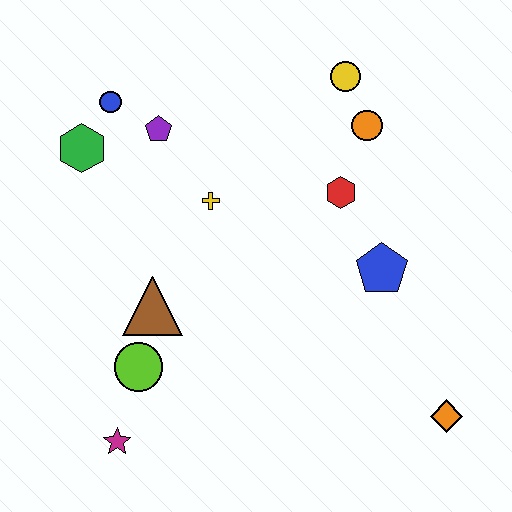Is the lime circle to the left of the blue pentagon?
Yes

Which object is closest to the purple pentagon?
The blue circle is closest to the purple pentagon.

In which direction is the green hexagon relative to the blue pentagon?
The green hexagon is to the left of the blue pentagon.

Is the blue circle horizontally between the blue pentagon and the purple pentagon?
No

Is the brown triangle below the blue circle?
Yes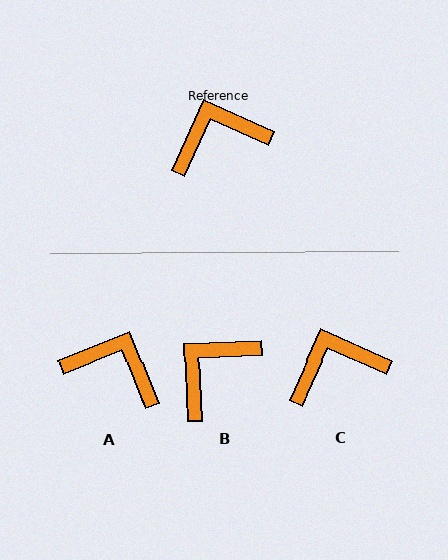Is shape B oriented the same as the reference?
No, it is off by about 27 degrees.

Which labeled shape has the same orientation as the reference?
C.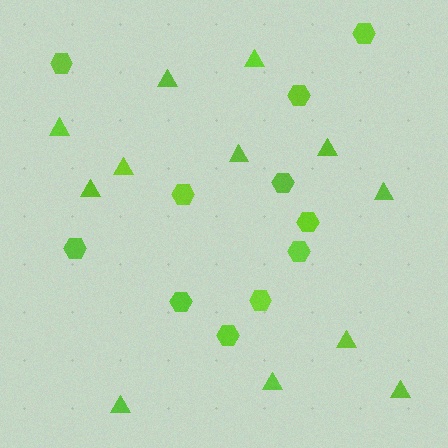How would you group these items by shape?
There are 2 groups: one group of hexagons (11) and one group of triangles (12).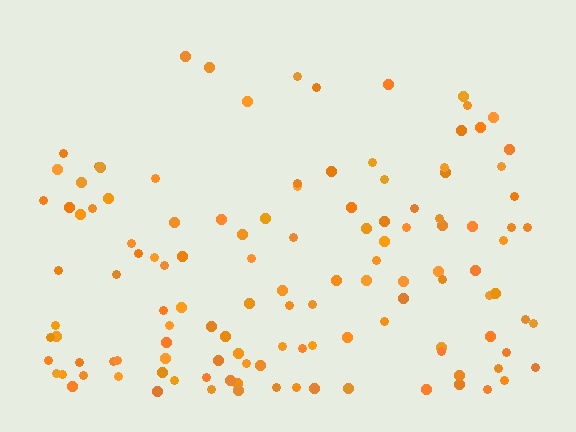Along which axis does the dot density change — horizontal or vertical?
Vertical.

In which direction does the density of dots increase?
From top to bottom, with the bottom side densest.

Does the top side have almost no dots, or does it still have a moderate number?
Still a moderate number, just noticeably fewer than the bottom.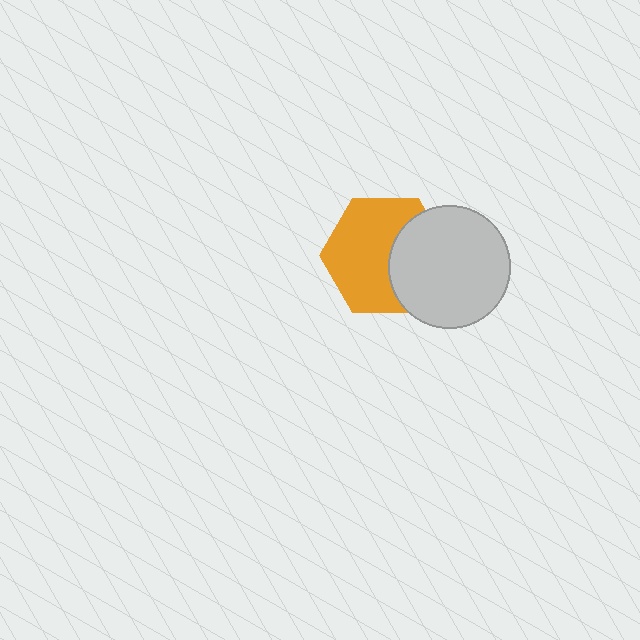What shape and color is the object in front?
The object in front is a light gray circle.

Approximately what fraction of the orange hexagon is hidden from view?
Roughly 36% of the orange hexagon is hidden behind the light gray circle.